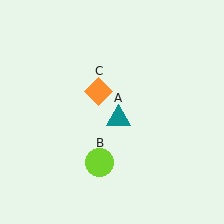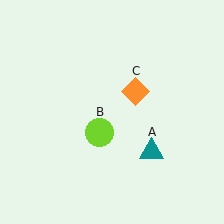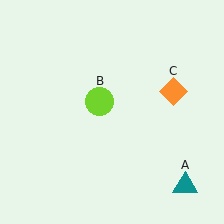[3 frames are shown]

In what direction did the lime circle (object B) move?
The lime circle (object B) moved up.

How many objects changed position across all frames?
3 objects changed position: teal triangle (object A), lime circle (object B), orange diamond (object C).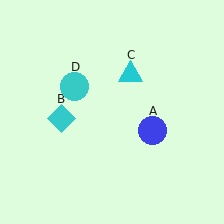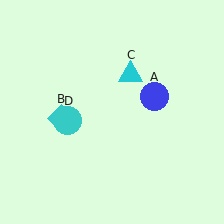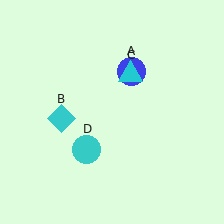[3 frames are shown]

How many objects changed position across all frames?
2 objects changed position: blue circle (object A), cyan circle (object D).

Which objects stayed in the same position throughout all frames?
Cyan diamond (object B) and cyan triangle (object C) remained stationary.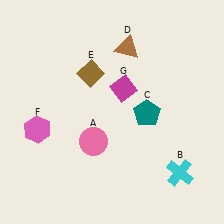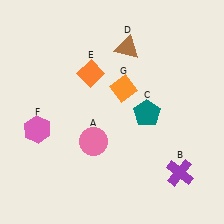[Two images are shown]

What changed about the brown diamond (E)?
In Image 1, E is brown. In Image 2, it changed to orange.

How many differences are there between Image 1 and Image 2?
There are 3 differences between the two images.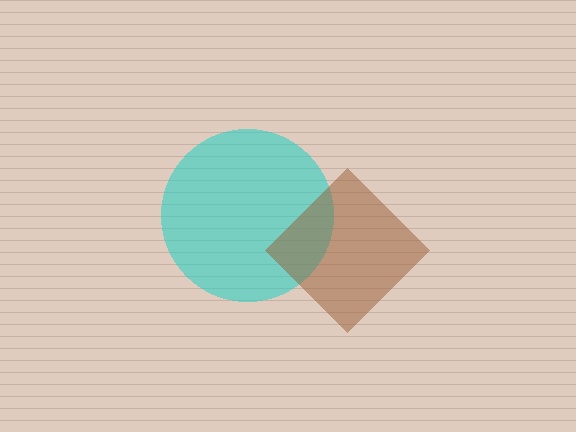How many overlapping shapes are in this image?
There are 2 overlapping shapes in the image.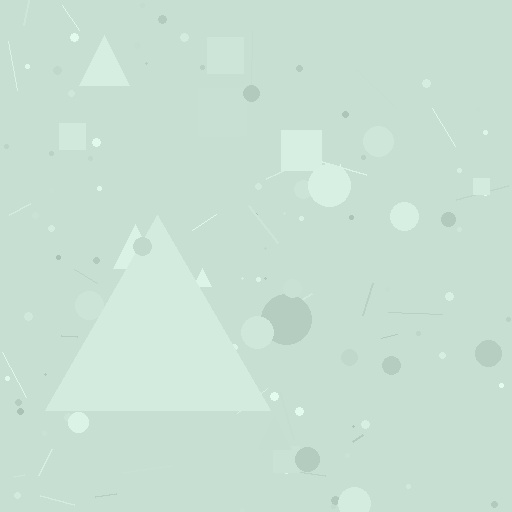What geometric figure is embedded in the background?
A triangle is embedded in the background.